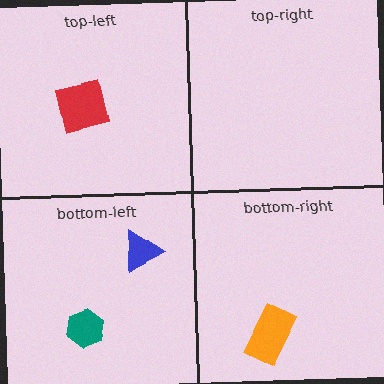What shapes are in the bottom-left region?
The blue triangle, the teal hexagon.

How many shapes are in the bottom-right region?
1.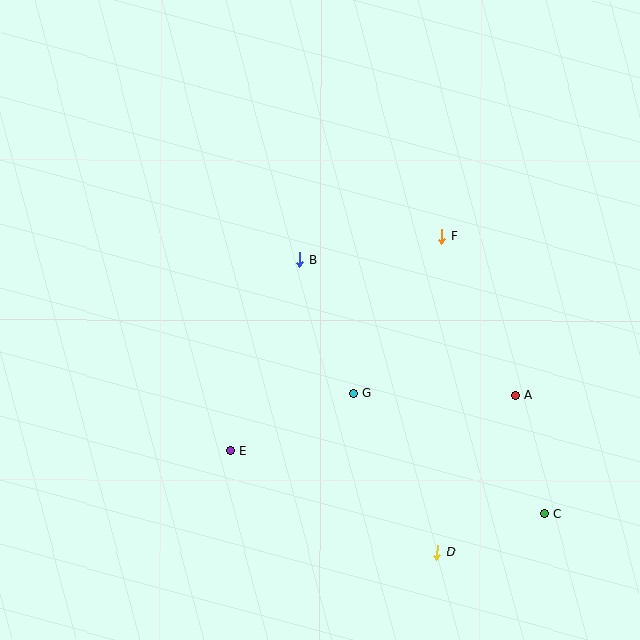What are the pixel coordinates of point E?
Point E is at (230, 451).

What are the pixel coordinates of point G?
Point G is at (353, 393).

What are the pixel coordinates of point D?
Point D is at (437, 553).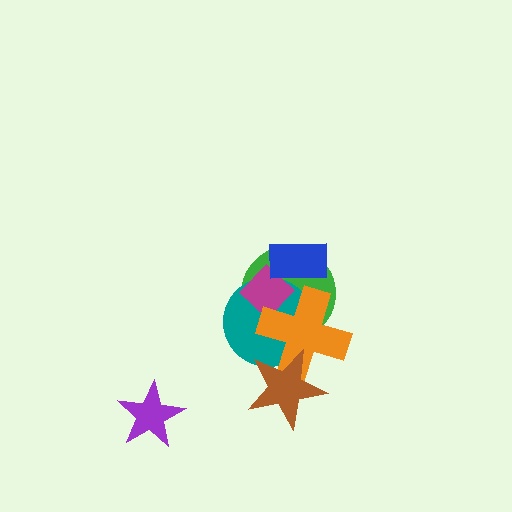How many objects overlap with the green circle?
4 objects overlap with the green circle.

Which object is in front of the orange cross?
The brown star is in front of the orange cross.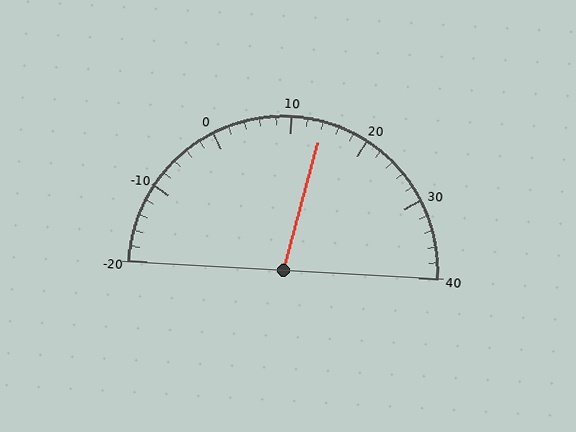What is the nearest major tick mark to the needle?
The nearest major tick mark is 10.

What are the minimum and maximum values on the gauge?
The gauge ranges from -20 to 40.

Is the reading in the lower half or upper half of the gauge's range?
The reading is in the upper half of the range (-20 to 40).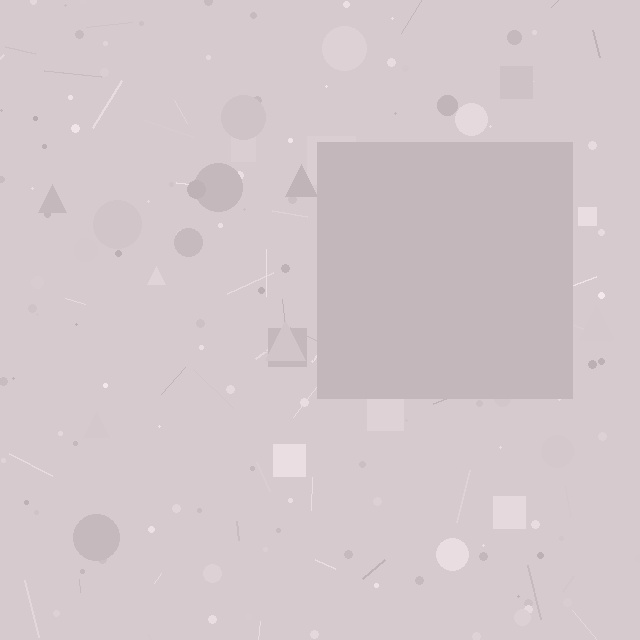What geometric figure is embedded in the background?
A square is embedded in the background.